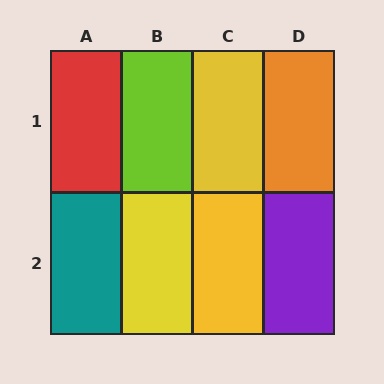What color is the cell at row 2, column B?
Yellow.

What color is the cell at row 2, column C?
Yellow.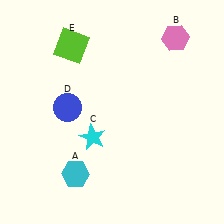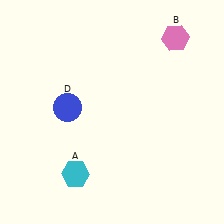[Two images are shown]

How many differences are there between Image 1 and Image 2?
There are 2 differences between the two images.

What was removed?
The lime square (E), the cyan star (C) were removed in Image 2.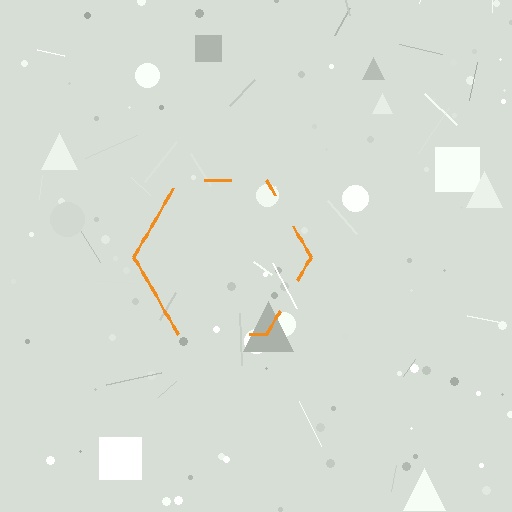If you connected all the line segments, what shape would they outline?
They would outline a hexagon.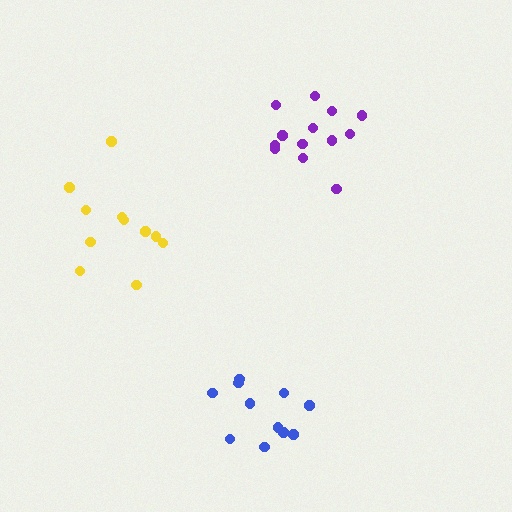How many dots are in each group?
Group 1: 11 dots, Group 2: 13 dots, Group 3: 11 dots (35 total).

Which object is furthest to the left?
The yellow cluster is leftmost.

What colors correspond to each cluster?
The clusters are colored: blue, purple, yellow.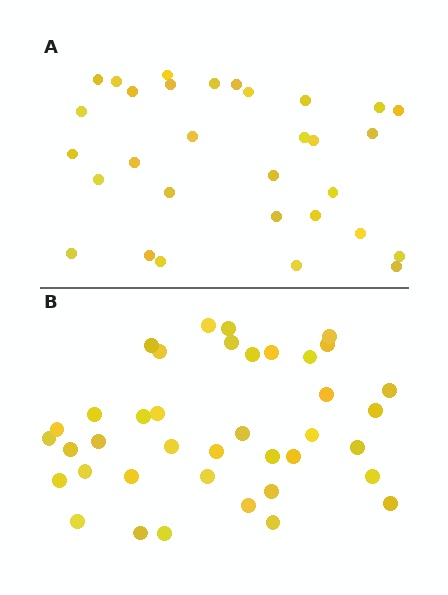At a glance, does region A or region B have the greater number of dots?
Region B (the bottom region) has more dots.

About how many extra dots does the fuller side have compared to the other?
Region B has roughly 8 or so more dots than region A.